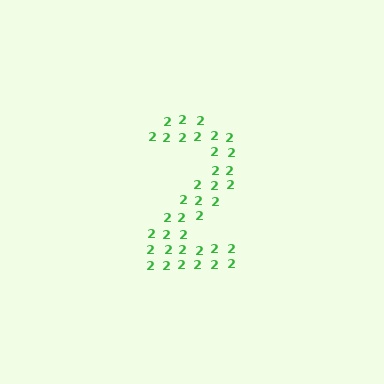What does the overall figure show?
The overall figure shows the digit 2.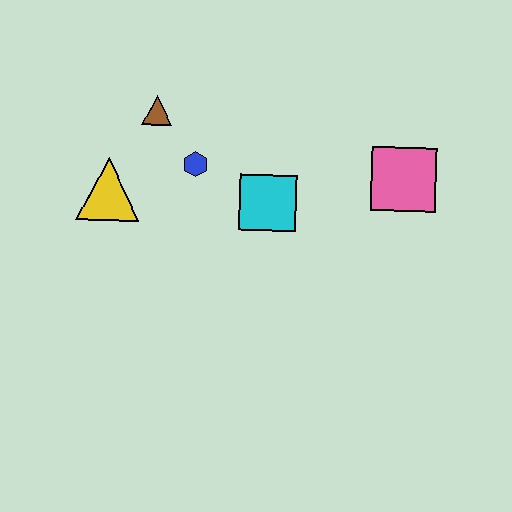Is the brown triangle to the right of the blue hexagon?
No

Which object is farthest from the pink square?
The yellow triangle is farthest from the pink square.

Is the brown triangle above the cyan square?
Yes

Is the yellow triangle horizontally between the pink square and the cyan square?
No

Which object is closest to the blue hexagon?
The brown triangle is closest to the blue hexagon.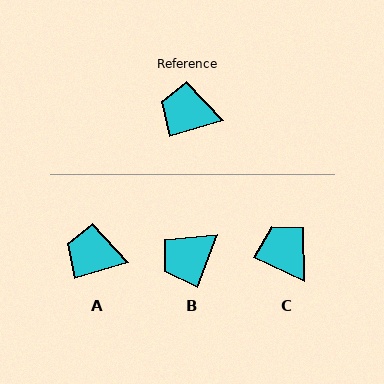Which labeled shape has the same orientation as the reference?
A.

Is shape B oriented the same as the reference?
No, it is off by about 52 degrees.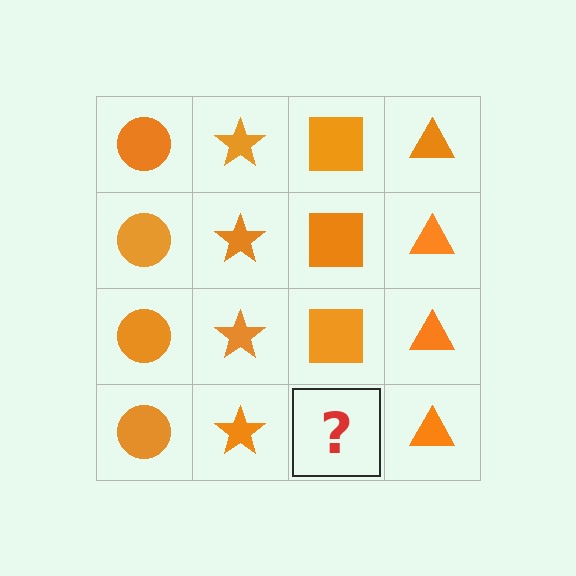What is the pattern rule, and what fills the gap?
The rule is that each column has a consistent shape. The gap should be filled with an orange square.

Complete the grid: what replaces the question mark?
The question mark should be replaced with an orange square.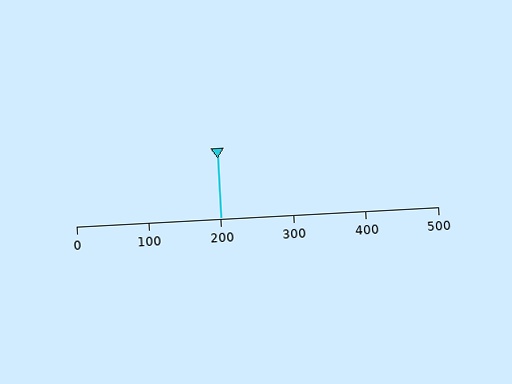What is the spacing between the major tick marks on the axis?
The major ticks are spaced 100 apart.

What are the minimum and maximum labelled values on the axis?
The axis runs from 0 to 500.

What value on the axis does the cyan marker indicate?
The marker indicates approximately 200.